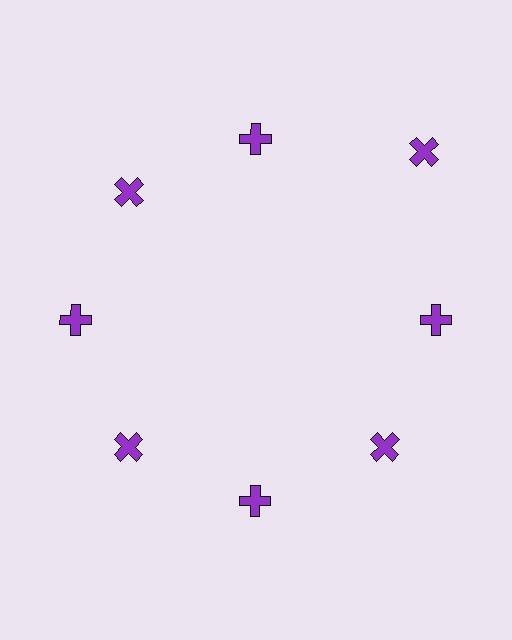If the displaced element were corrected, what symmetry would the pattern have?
It would have 8-fold rotational symmetry — the pattern would map onto itself every 45 degrees.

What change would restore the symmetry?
The symmetry would be restored by moving it inward, back onto the ring so that all 8 crosses sit at equal angles and equal distance from the center.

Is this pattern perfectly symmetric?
No. The 8 purple crosses are arranged in a ring, but one element near the 2 o'clock position is pushed outward from the center, breaking the 8-fold rotational symmetry.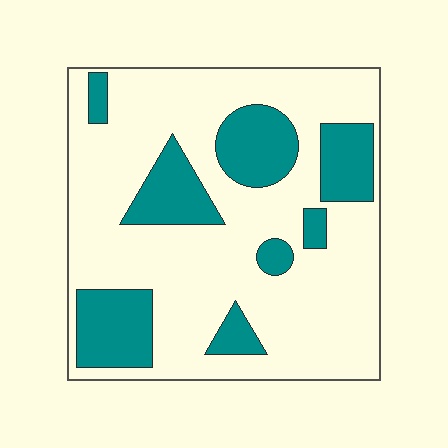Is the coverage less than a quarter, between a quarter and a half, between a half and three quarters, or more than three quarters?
Between a quarter and a half.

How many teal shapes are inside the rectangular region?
8.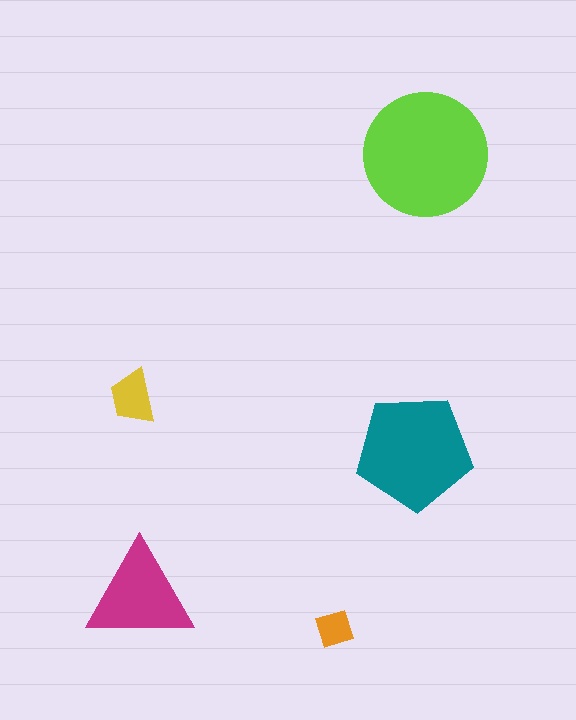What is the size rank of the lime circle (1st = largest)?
1st.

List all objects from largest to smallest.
The lime circle, the teal pentagon, the magenta triangle, the yellow trapezoid, the orange square.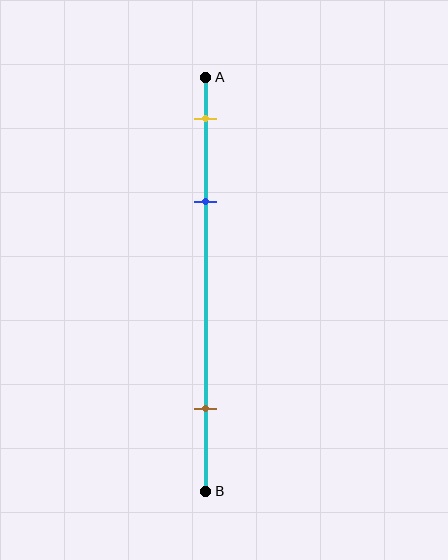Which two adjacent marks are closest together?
The yellow and blue marks are the closest adjacent pair.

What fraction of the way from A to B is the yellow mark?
The yellow mark is approximately 10% (0.1) of the way from A to B.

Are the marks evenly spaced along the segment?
No, the marks are not evenly spaced.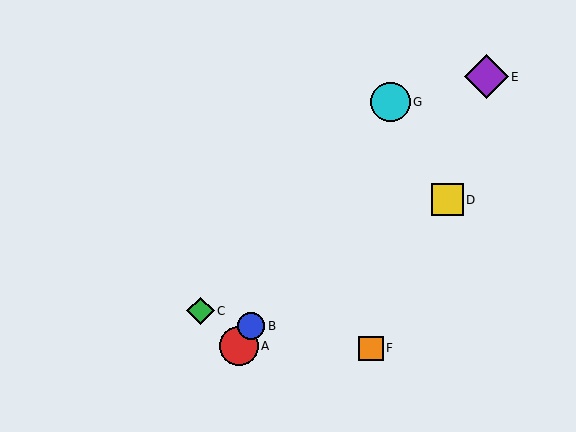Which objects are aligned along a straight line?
Objects A, B, G are aligned along a straight line.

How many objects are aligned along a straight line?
3 objects (A, B, G) are aligned along a straight line.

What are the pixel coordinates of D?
Object D is at (447, 200).